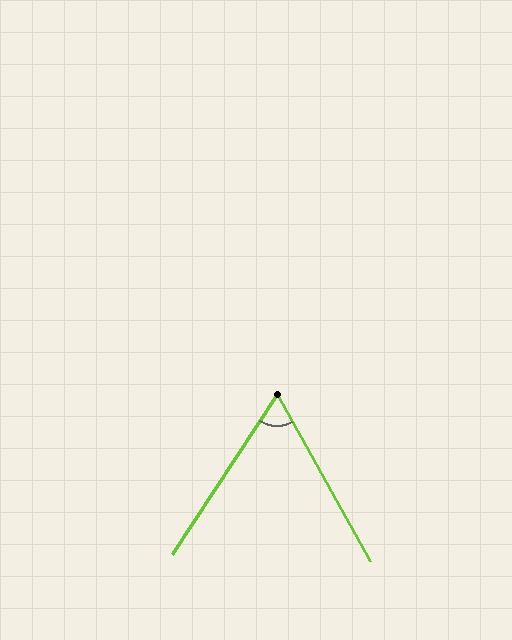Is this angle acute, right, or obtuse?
It is acute.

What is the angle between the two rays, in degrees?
Approximately 62 degrees.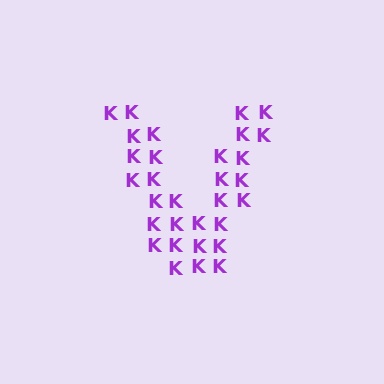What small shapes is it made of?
It is made of small letter K's.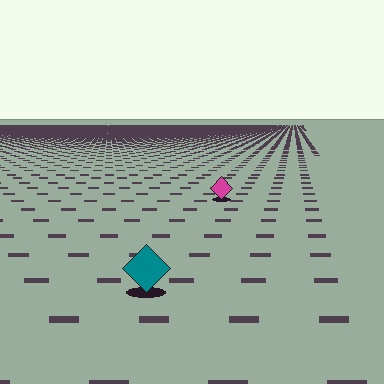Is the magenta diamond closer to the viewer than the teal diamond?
No. The teal diamond is closer — you can tell from the texture gradient: the ground texture is coarser near it.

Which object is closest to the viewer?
The teal diamond is closest. The texture marks near it are larger and more spread out.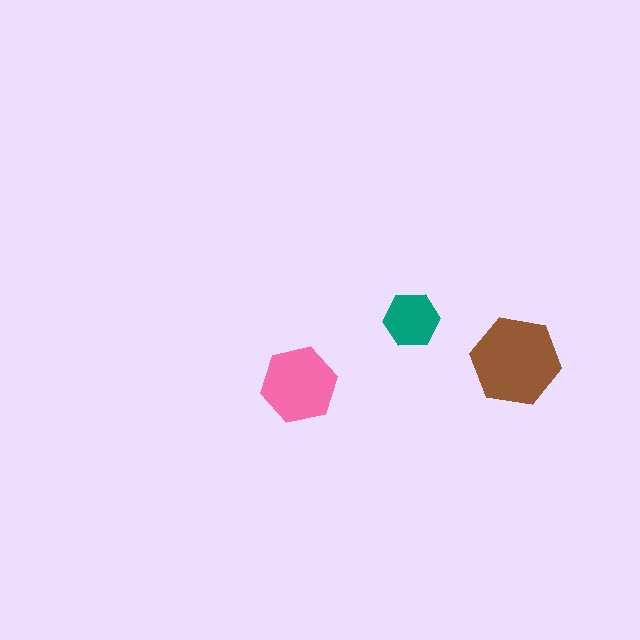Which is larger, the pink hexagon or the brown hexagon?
The brown one.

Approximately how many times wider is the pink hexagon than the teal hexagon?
About 1.5 times wider.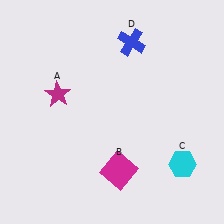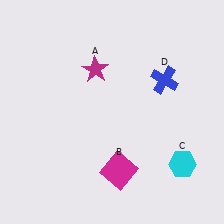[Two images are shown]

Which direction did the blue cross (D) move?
The blue cross (D) moved down.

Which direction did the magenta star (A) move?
The magenta star (A) moved right.